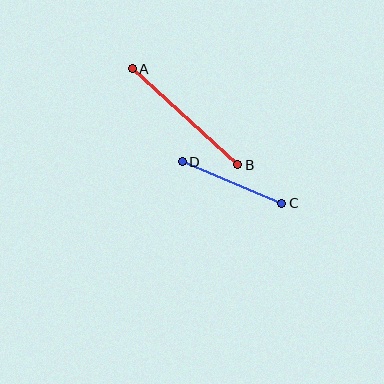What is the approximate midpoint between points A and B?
The midpoint is at approximately (185, 117) pixels.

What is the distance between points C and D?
The distance is approximately 108 pixels.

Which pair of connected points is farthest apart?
Points A and B are farthest apart.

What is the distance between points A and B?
The distance is approximately 143 pixels.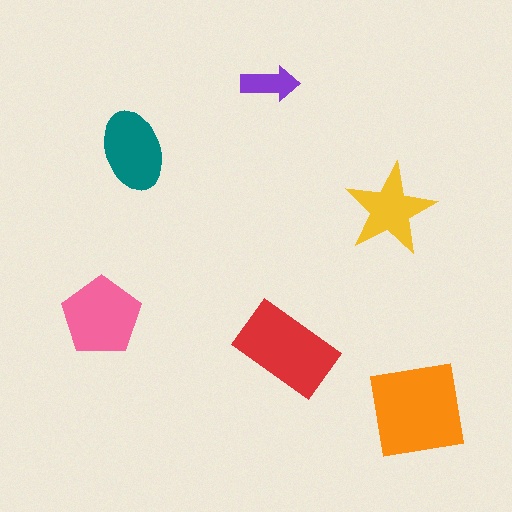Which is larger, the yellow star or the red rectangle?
The red rectangle.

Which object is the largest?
The orange square.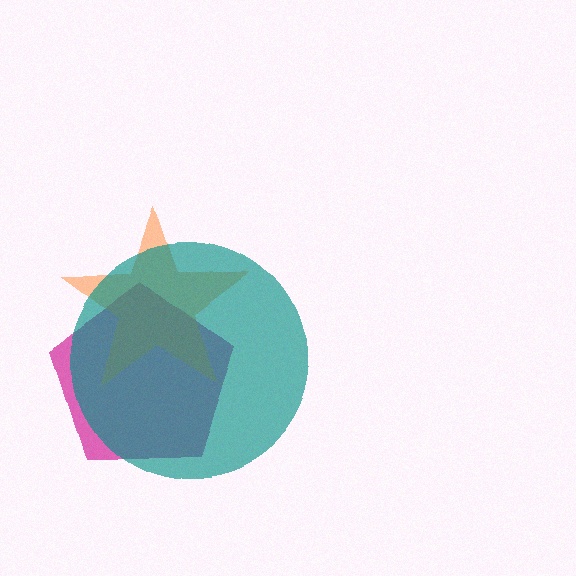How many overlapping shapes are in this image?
There are 3 overlapping shapes in the image.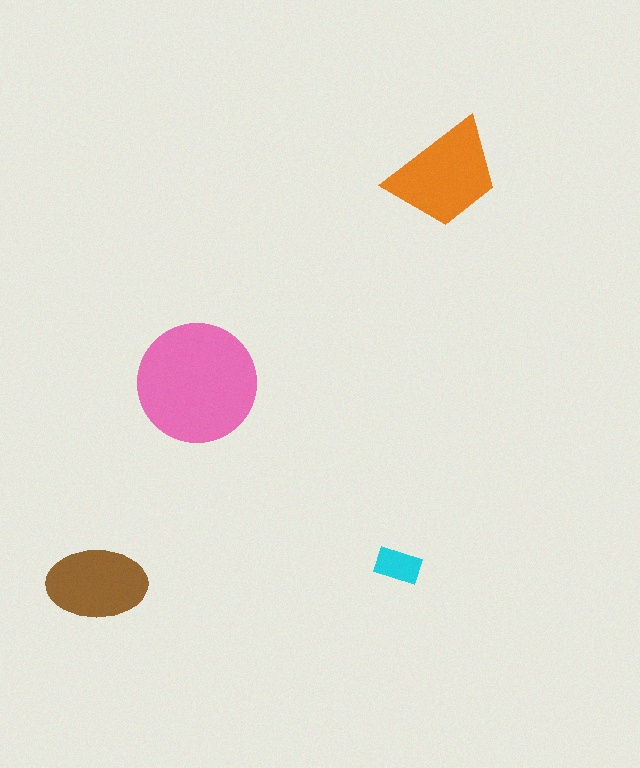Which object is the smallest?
The cyan rectangle.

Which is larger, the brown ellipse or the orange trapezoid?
The orange trapezoid.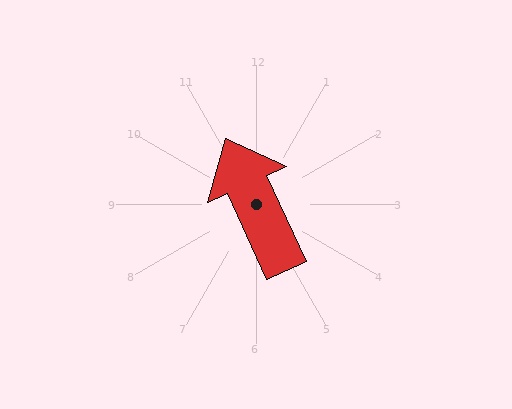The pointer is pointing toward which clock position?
Roughly 11 o'clock.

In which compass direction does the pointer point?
Northwest.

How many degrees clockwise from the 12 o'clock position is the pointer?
Approximately 336 degrees.